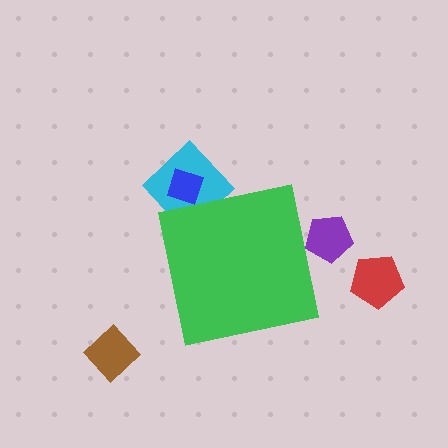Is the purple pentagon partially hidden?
Yes, the purple pentagon is partially hidden behind the green square.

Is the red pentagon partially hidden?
No, the red pentagon is fully visible.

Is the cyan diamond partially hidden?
Yes, the cyan diamond is partially hidden behind the green square.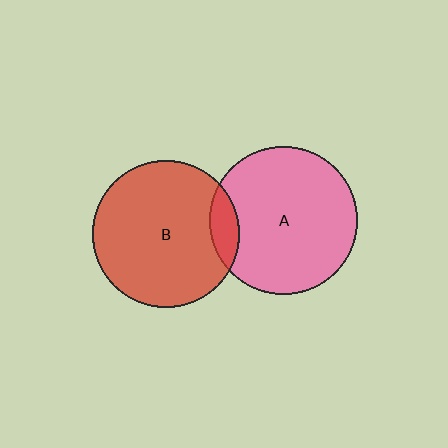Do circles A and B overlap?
Yes.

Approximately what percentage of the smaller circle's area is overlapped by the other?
Approximately 10%.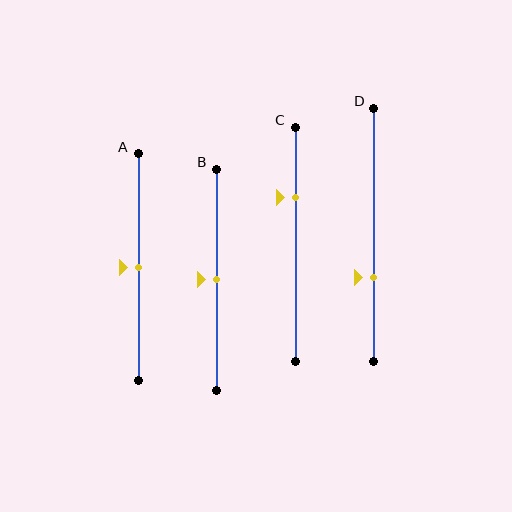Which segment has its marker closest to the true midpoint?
Segment A has its marker closest to the true midpoint.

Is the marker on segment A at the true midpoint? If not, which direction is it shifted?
Yes, the marker on segment A is at the true midpoint.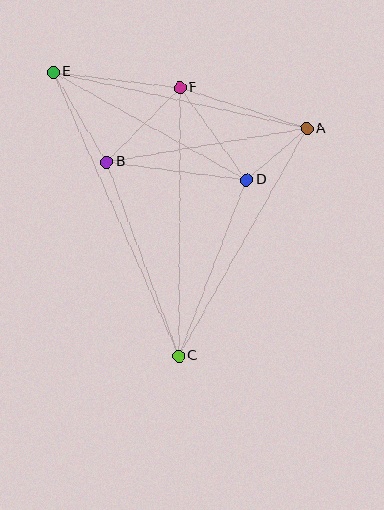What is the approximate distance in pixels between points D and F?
The distance between D and F is approximately 113 pixels.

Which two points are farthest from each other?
Points C and E are farthest from each other.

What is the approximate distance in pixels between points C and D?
The distance between C and D is approximately 189 pixels.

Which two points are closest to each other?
Points A and D are closest to each other.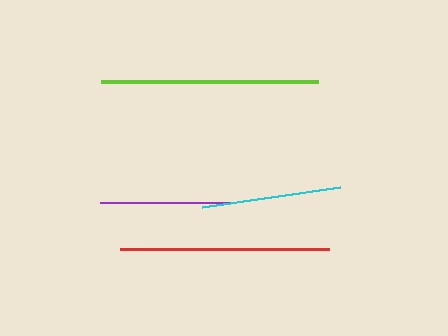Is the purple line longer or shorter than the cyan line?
The cyan line is longer than the purple line.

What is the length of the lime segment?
The lime segment is approximately 217 pixels long.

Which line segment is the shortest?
The purple line is the shortest at approximately 136 pixels.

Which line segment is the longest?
The lime line is the longest at approximately 217 pixels.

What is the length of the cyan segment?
The cyan segment is approximately 140 pixels long.